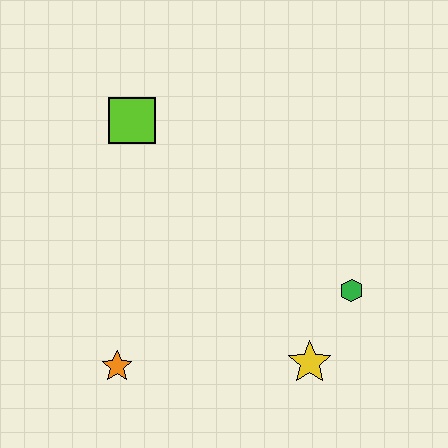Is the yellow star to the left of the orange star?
No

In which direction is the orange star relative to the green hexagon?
The orange star is to the left of the green hexagon.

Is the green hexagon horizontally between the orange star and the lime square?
No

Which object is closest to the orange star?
The yellow star is closest to the orange star.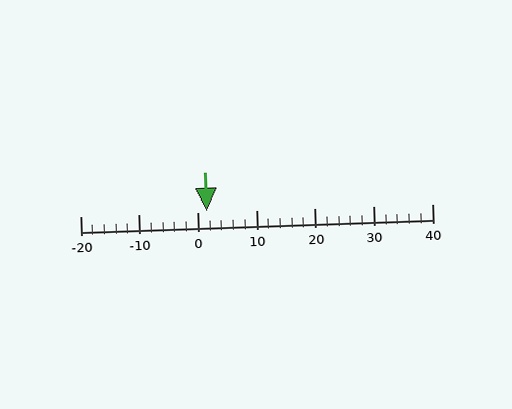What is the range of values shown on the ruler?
The ruler shows values from -20 to 40.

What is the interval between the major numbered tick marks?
The major tick marks are spaced 10 units apart.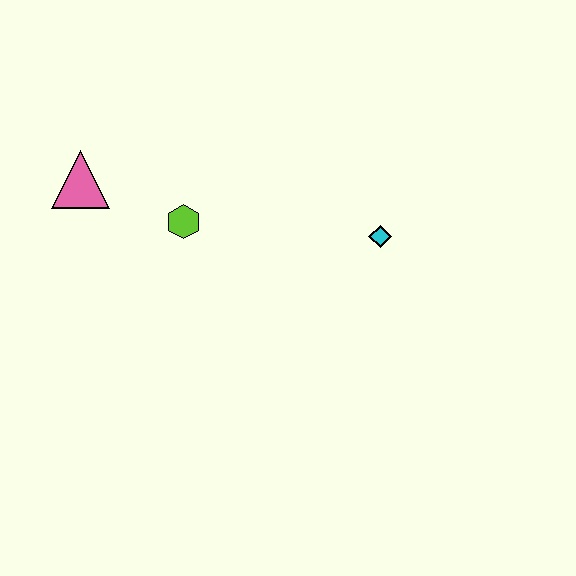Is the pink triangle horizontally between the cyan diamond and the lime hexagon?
No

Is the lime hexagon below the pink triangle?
Yes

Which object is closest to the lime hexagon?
The pink triangle is closest to the lime hexagon.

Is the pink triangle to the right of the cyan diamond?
No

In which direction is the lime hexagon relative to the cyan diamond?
The lime hexagon is to the left of the cyan diamond.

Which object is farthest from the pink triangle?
The cyan diamond is farthest from the pink triangle.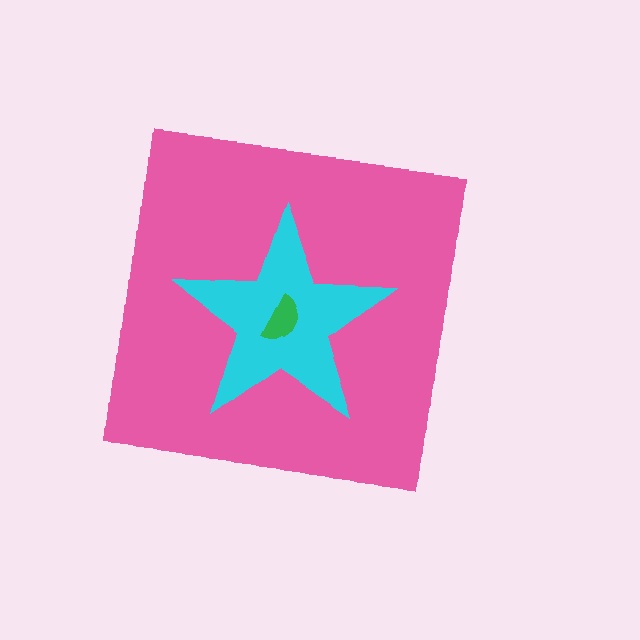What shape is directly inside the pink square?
The cyan star.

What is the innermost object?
The green semicircle.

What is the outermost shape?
The pink square.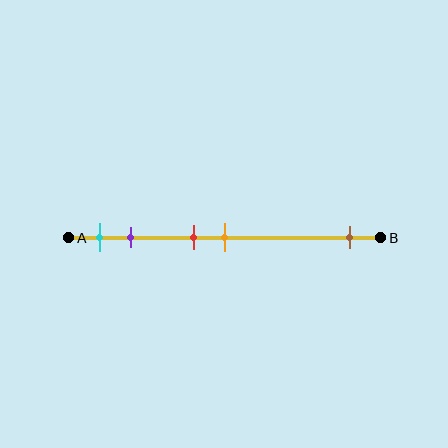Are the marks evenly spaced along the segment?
No, the marks are not evenly spaced.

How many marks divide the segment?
There are 5 marks dividing the segment.